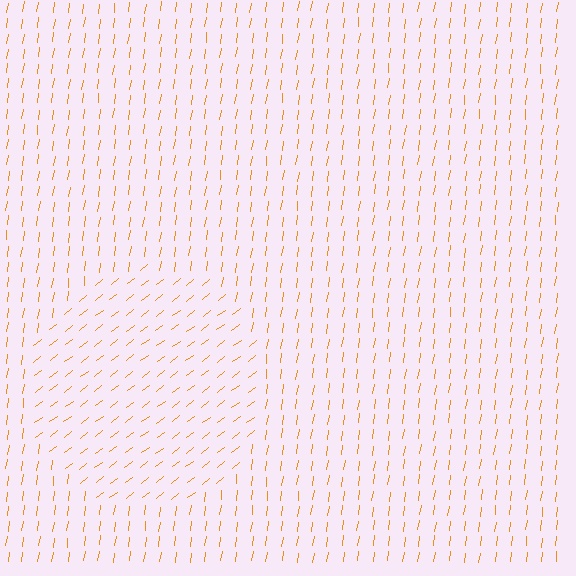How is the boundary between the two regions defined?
The boundary is defined purely by a change in line orientation (approximately 45 degrees difference). All lines are the same color and thickness.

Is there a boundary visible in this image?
Yes, there is a texture boundary formed by a change in line orientation.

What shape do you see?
I see a circle.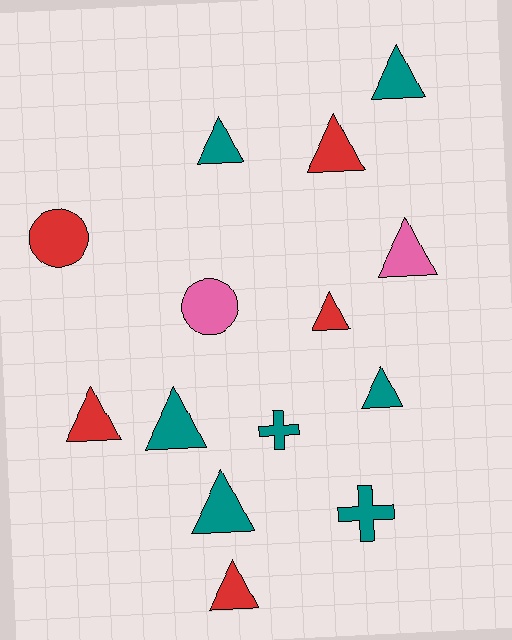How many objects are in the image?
There are 14 objects.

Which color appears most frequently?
Teal, with 7 objects.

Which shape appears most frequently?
Triangle, with 10 objects.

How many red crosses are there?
There are no red crosses.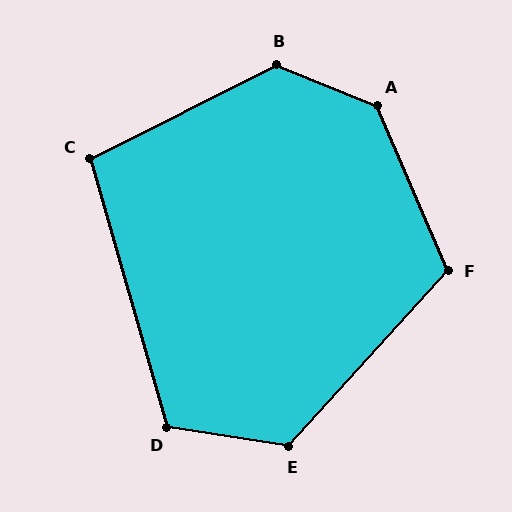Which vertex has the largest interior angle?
A, at approximately 136 degrees.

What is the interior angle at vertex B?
Approximately 131 degrees (obtuse).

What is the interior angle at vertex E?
Approximately 123 degrees (obtuse).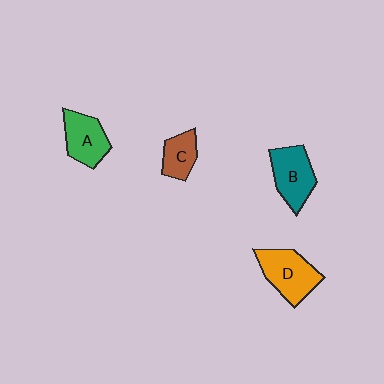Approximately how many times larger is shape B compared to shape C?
Approximately 1.5 times.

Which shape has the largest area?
Shape D (orange).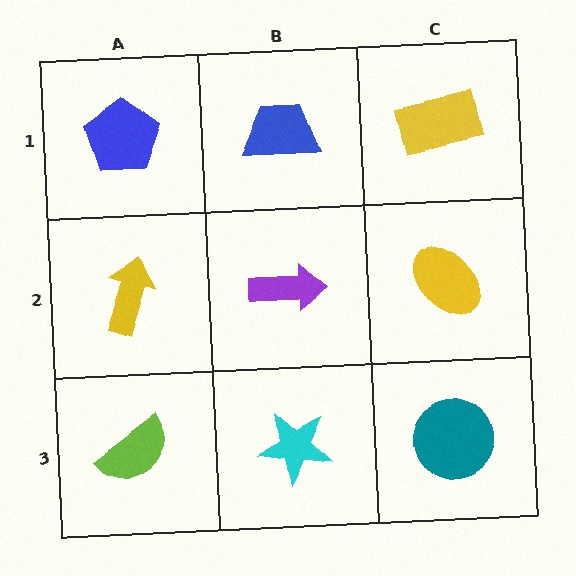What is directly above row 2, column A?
A blue pentagon.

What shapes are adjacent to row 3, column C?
A yellow ellipse (row 2, column C), a cyan star (row 3, column B).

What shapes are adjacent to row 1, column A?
A yellow arrow (row 2, column A), a blue trapezoid (row 1, column B).